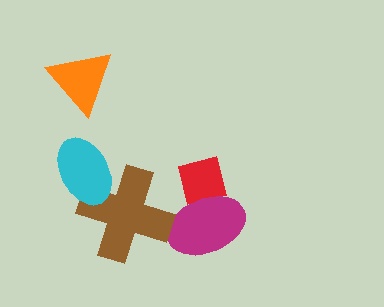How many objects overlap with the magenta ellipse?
1 object overlaps with the magenta ellipse.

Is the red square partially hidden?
Yes, it is partially covered by another shape.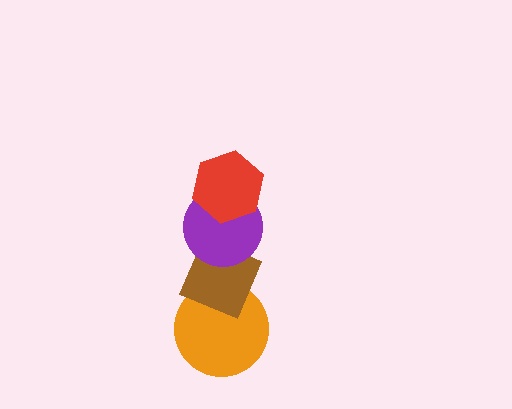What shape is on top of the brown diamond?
The purple circle is on top of the brown diamond.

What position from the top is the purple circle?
The purple circle is 2nd from the top.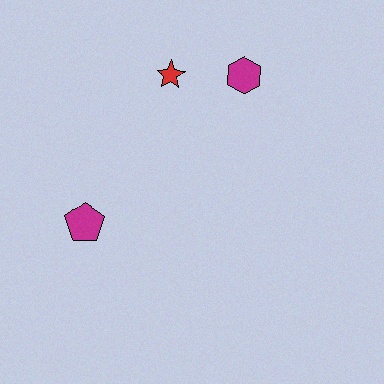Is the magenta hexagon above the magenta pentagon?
Yes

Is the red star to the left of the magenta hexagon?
Yes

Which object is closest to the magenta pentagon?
The red star is closest to the magenta pentagon.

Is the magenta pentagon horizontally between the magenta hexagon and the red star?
No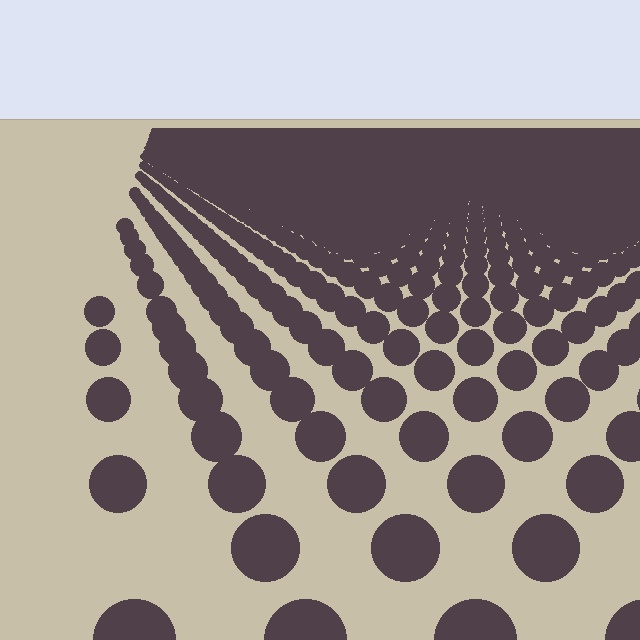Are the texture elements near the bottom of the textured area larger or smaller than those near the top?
Larger. Near the bottom, elements are closer to the viewer and appear at a bigger on-screen size.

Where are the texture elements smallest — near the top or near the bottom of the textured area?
Near the top.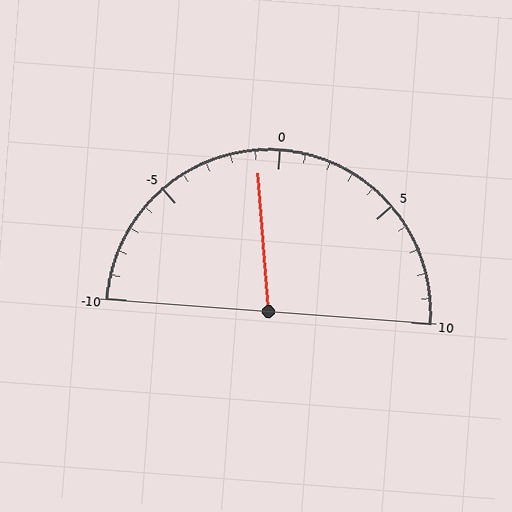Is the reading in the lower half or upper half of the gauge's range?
The reading is in the lower half of the range (-10 to 10).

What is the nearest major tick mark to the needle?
The nearest major tick mark is 0.